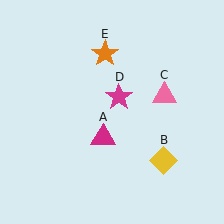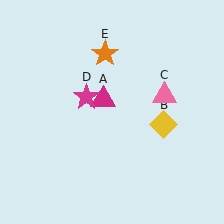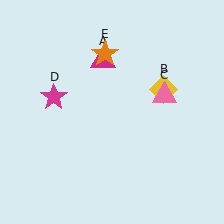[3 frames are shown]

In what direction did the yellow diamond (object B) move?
The yellow diamond (object B) moved up.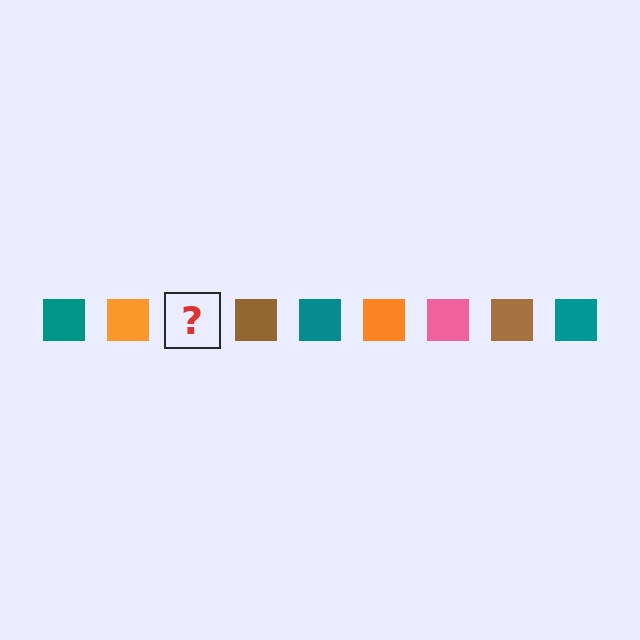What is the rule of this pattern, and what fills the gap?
The rule is that the pattern cycles through teal, orange, pink, brown squares. The gap should be filled with a pink square.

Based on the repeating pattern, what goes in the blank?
The blank should be a pink square.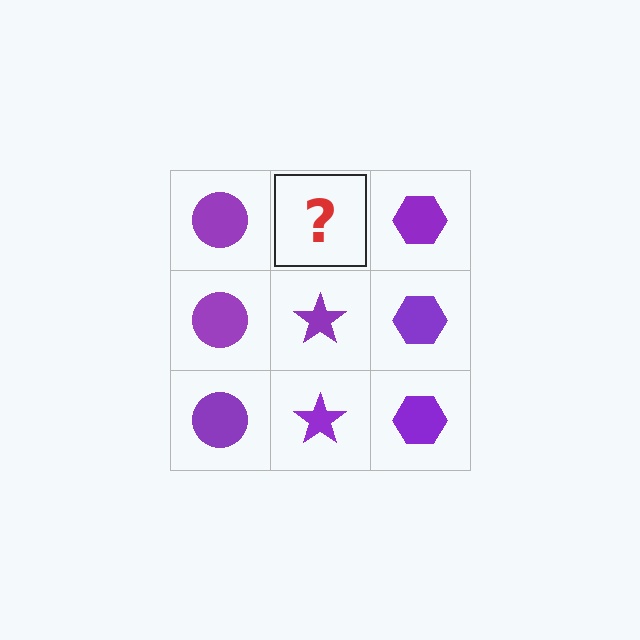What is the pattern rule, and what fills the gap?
The rule is that each column has a consistent shape. The gap should be filled with a purple star.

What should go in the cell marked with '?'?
The missing cell should contain a purple star.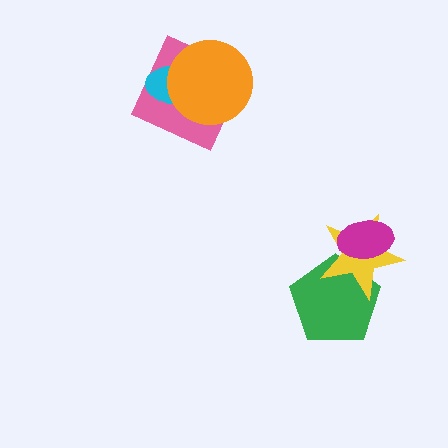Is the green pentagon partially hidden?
Yes, it is partially covered by another shape.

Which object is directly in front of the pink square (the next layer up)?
The cyan ellipse is directly in front of the pink square.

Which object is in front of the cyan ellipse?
The orange circle is in front of the cyan ellipse.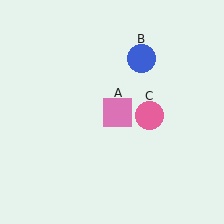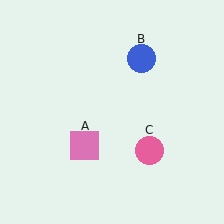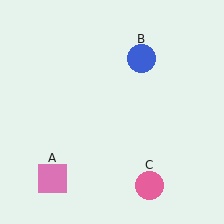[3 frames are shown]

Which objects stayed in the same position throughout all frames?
Blue circle (object B) remained stationary.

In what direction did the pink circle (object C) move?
The pink circle (object C) moved down.